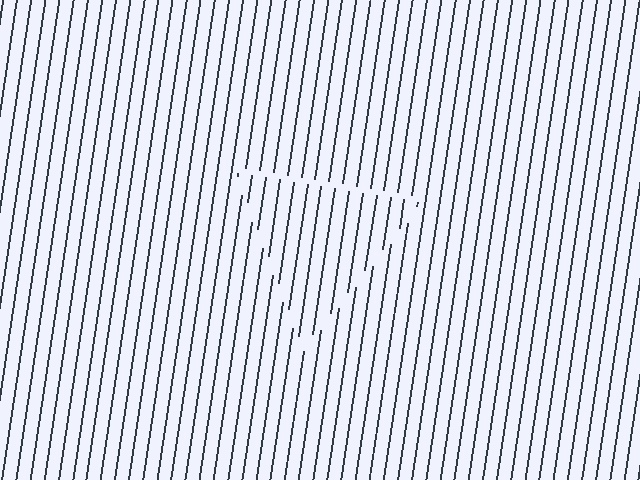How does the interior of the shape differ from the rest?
The interior of the shape contains the same grating, shifted by half a period — the contour is defined by the phase discontinuity where line-ends from the inner and outer gratings abut.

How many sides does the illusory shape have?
3 sides — the line-ends trace a triangle.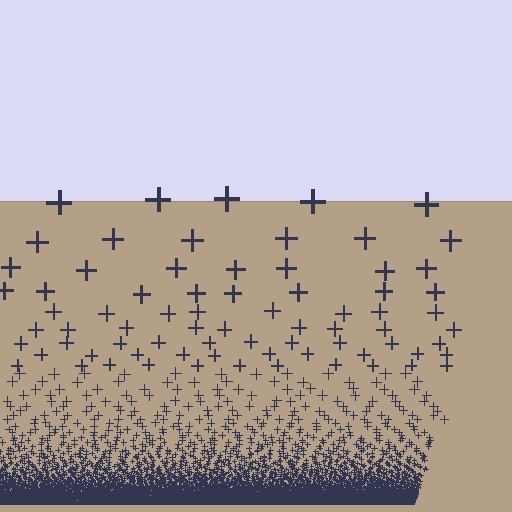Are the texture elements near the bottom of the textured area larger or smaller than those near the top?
Smaller. The gradient is inverted — elements near the bottom are smaller and denser.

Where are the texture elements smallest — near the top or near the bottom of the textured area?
Near the bottom.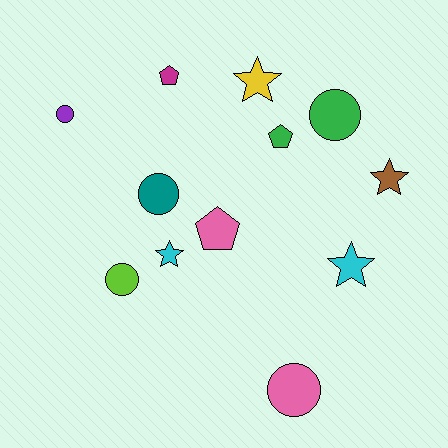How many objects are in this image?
There are 12 objects.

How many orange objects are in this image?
There are no orange objects.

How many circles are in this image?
There are 5 circles.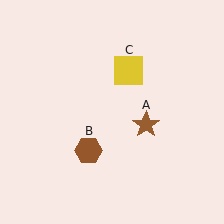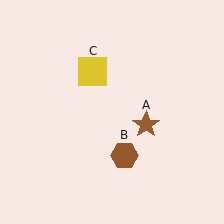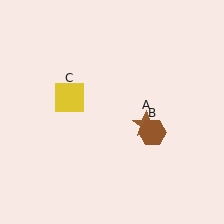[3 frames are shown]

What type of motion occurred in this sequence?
The brown hexagon (object B), yellow square (object C) rotated counterclockwise around the center of the scene.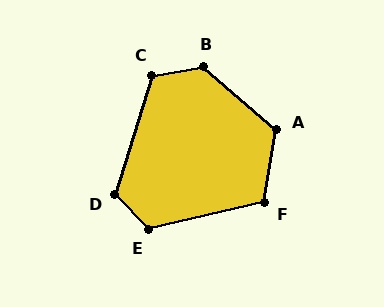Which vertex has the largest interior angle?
B, at approximately 129 degrees.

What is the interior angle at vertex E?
Approximately 121 degrees (obtuse).